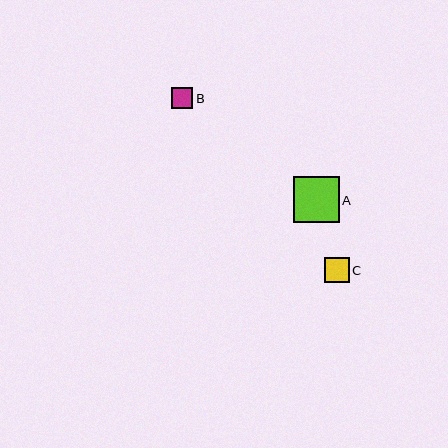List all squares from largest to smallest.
From largest to smallest: A, C, B.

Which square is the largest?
Square A is the largest with a size of approximately 46 pixels.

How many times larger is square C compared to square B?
Square C is approximately 1.2 times the size of square B.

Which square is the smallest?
Square B is the smallest with a size of approximately 21 pixels.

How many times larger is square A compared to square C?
Square A is approximately 1.8 times the size of square C.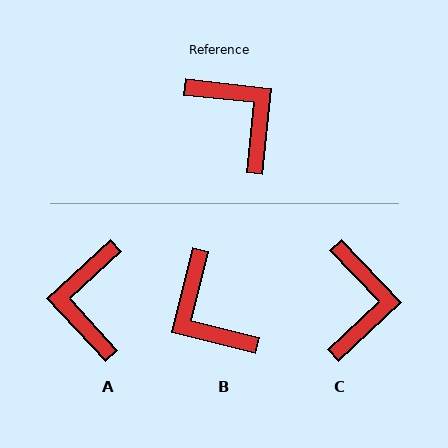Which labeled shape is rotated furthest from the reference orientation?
B, about 172 degrees away.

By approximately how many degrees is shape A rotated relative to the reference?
Approximately 139 degrees counter-clockwise.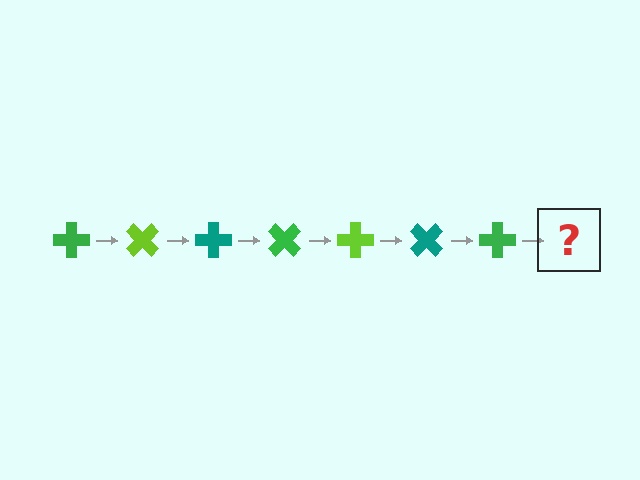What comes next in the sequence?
The next element should be a lime cross, rotated 315 degrees from the start.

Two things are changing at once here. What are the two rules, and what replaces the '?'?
The two rules are that it rotates 45 degrees each step and the color cycles through green, lime, and teal. The '?' should be a lime cross, rotated 315 degrees from the start.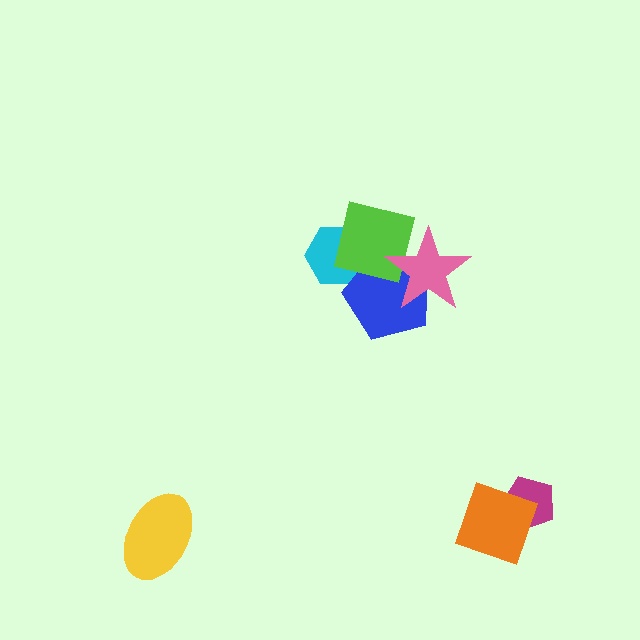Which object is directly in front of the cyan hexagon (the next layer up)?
The blue pentagon is directly in front of the cyan hexagon.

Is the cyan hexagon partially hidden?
Yes, it is partially covered by another shape.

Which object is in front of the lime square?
The pink star is in front of the lime square.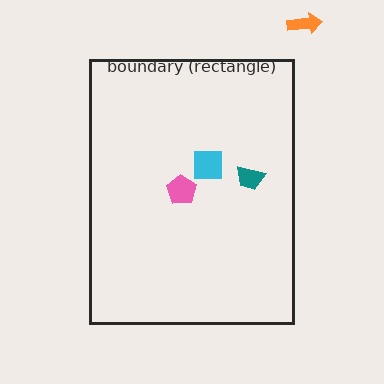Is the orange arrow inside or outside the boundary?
Outside.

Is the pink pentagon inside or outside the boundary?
Inside.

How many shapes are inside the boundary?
3 inside, 1 outside.